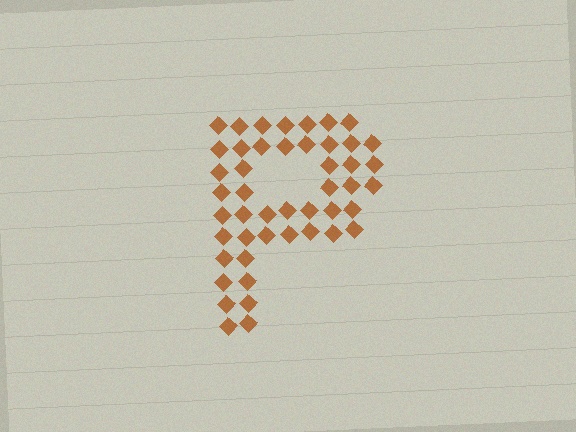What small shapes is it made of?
It is made of small diamonds.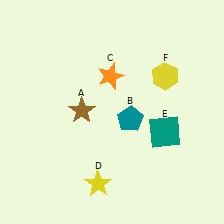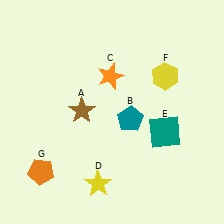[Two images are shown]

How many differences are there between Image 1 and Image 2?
There is 1 difference between the two images.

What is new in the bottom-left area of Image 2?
An orange pentagon (G) was added in the bottom-left area of Image 2.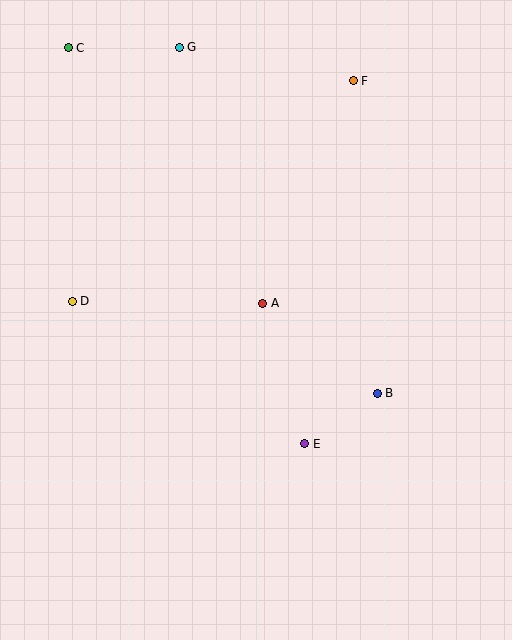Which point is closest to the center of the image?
Point A at (263, 303) is closest to the center.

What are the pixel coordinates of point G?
Point G is at (179, 47).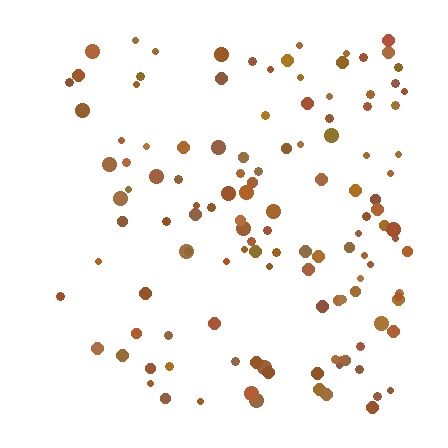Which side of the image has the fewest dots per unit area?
The left.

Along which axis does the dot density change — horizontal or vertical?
Horizontal.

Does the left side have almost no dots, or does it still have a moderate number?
Still a moderate number, just noticeably fewer than the right.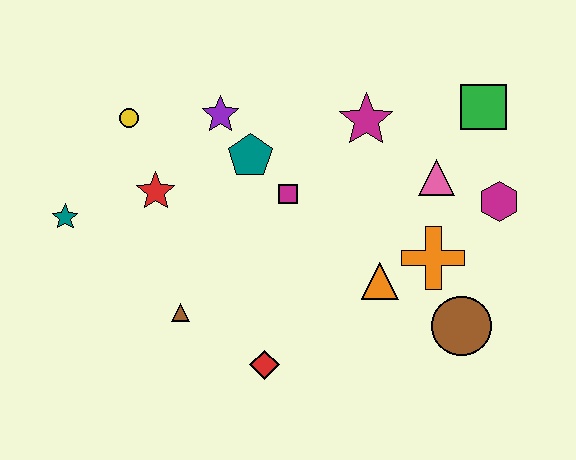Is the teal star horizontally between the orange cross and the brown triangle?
No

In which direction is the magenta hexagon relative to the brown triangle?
The magenta hexagon is to the right of the brown triangle.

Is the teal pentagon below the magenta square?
No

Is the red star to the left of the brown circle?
Yes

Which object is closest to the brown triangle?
The red diamond is closest to the brown triangle.